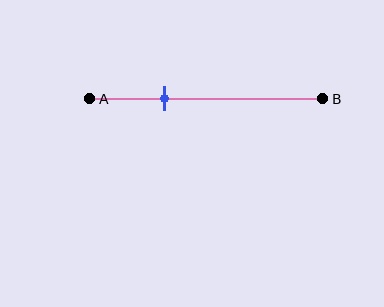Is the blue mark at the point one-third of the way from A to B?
Yes, the mark is approximately at the one-third point.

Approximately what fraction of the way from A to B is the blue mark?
The blue mark is approximately 30% of the way from A to B.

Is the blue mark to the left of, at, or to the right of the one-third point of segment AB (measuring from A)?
The blue mark is approximately at the one-third point of segment AB.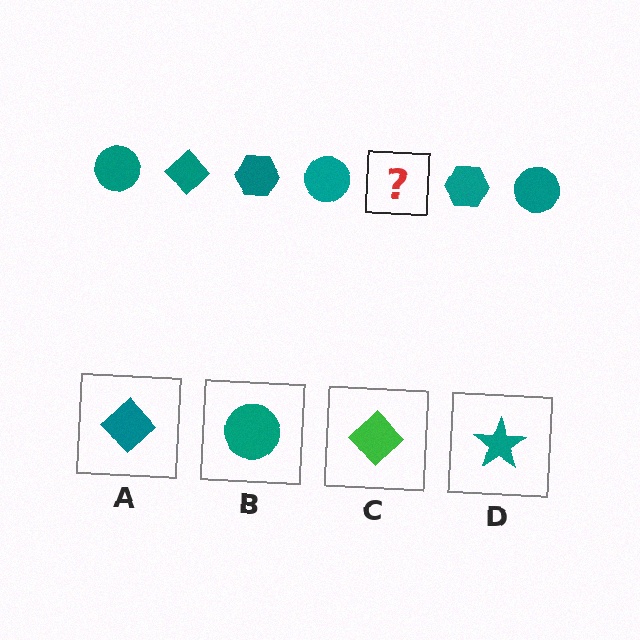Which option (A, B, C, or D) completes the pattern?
A.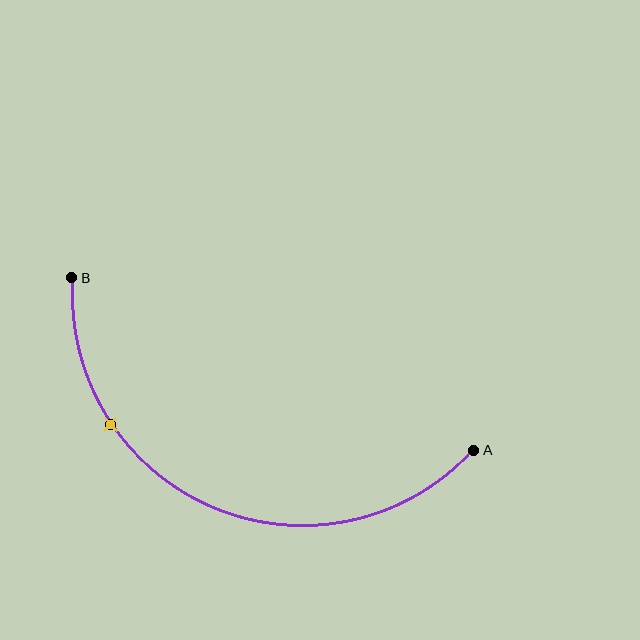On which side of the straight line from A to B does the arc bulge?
The arc bulges below the straight line connecting A and B.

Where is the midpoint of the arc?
The arc midpoint is the point on the curve farthest from the straight line joining A and B. It sits below that line.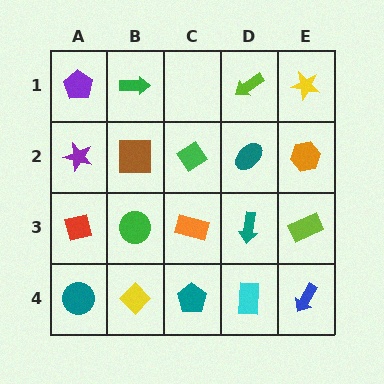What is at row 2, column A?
A purple star.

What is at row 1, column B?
A green arrow.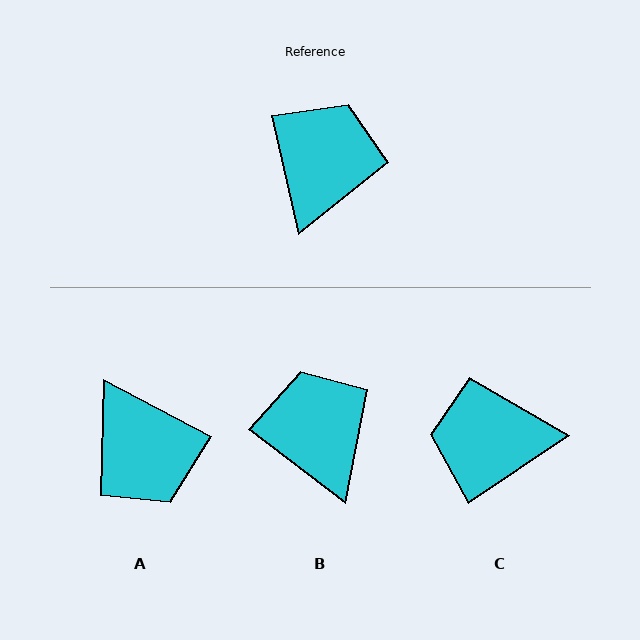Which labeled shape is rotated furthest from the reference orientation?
A, about 130 degrees away.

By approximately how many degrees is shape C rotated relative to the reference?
Approximately 111 degrees counter-clockwise.